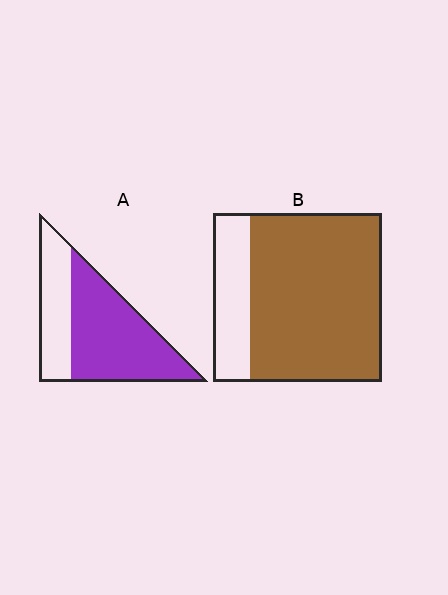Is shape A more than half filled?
Yes.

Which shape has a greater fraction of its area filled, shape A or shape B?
Shape B.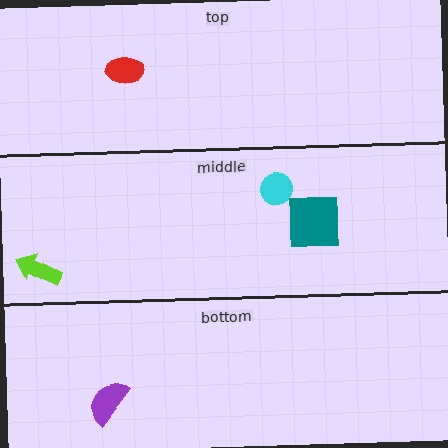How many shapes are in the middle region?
3.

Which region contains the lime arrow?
The middle region.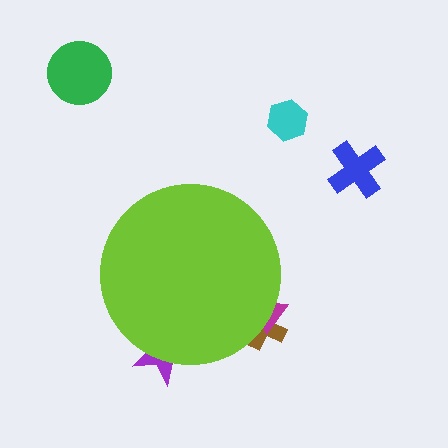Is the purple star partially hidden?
Yes, the purple star is partially hidden behind the lime circle.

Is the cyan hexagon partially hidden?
No, the cyan hexagon is fully visible.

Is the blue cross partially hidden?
No, the blue cross is fully visible.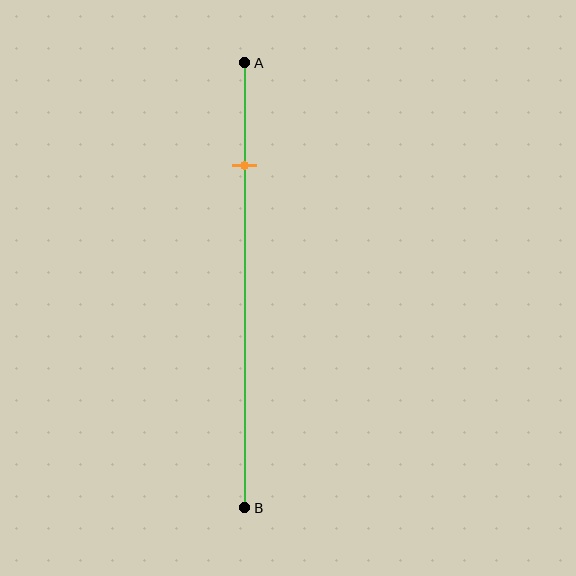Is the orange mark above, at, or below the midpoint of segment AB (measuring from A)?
The orange mark is above the midpoint of segment AB.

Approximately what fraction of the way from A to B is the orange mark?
The orange mark is approximately 25% of the way from A to B.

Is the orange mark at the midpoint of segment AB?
No, the mark is at about 25% from A, not at the 50% midpoint.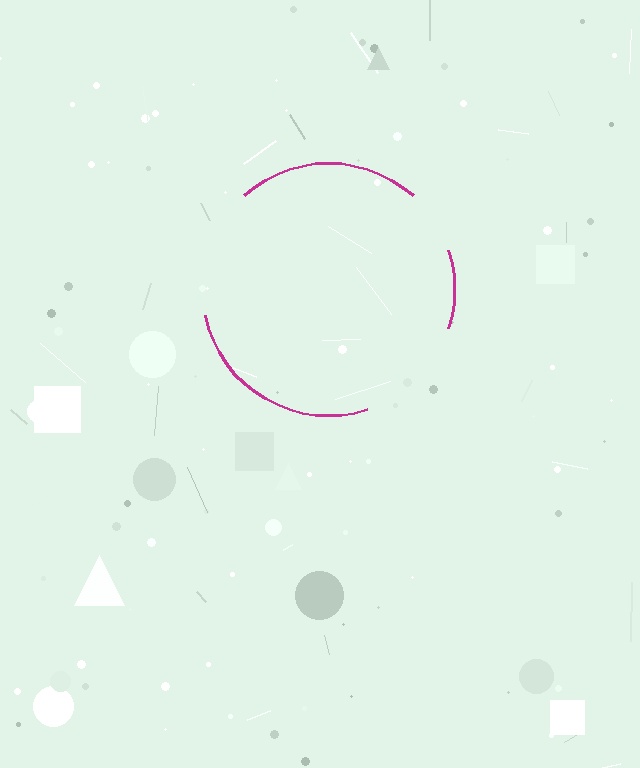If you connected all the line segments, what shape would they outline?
They would outline a circle.